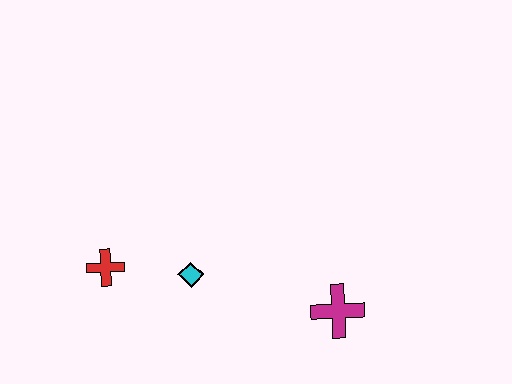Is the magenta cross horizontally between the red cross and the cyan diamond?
No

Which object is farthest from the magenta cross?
The red cross is farthest from the magenta cross.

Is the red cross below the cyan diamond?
No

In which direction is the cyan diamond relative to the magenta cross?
The cyan diamond is to the left of the magenta cross.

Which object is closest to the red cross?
The cyan diamond is closest to the red cross.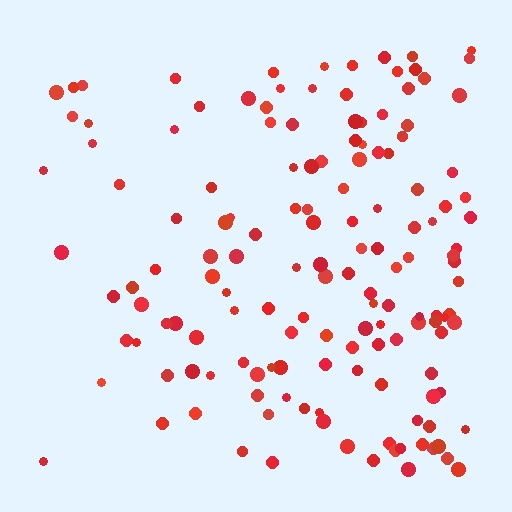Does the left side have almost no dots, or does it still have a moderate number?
Still a moderate number, just noticeably fewer than the right.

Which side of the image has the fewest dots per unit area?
The left.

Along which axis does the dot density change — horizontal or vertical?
Horizontal.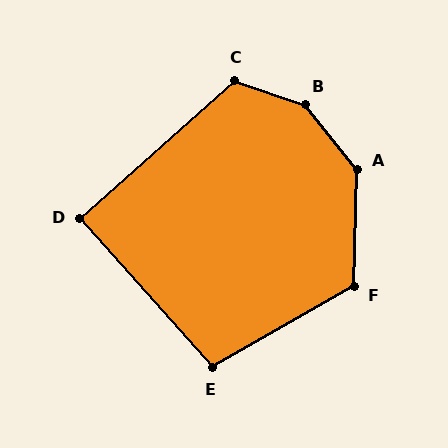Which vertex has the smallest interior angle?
D, at approximately 90 degrees.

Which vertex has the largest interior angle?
B, at approximately 148 degrees.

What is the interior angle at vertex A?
Approximately 139 degrees (obtuse).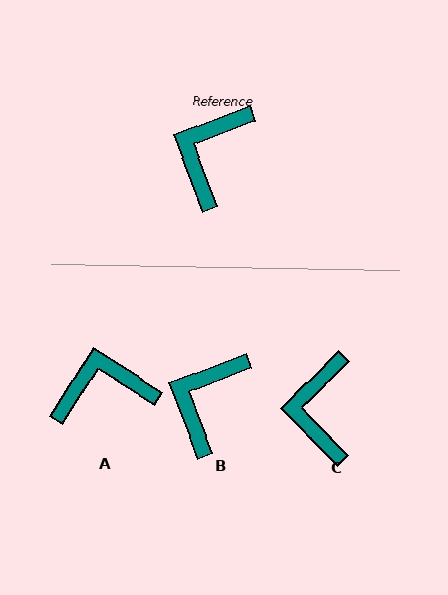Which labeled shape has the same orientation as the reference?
B.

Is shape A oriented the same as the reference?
No, it is off by about 53 degrees.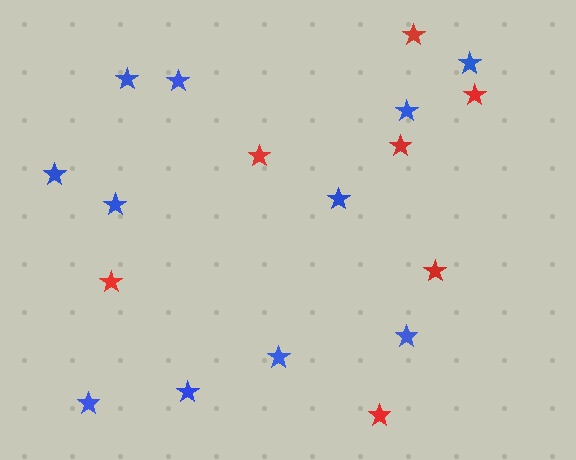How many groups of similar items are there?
There are 2 groups: one group of red stars (7) and one group of blue stars (11).